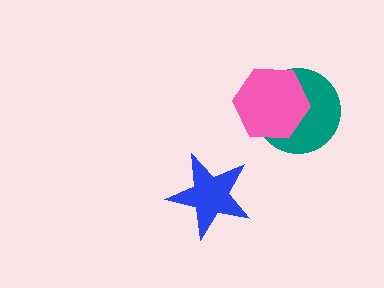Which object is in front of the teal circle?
The pink hexagon is in front of the teal circle.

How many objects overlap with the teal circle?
1 object overlaps with the teal circle.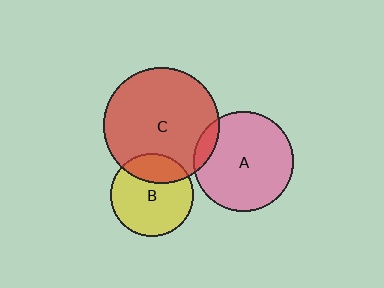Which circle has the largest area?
Circle C (red).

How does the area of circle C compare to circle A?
Approximately 1.4 times.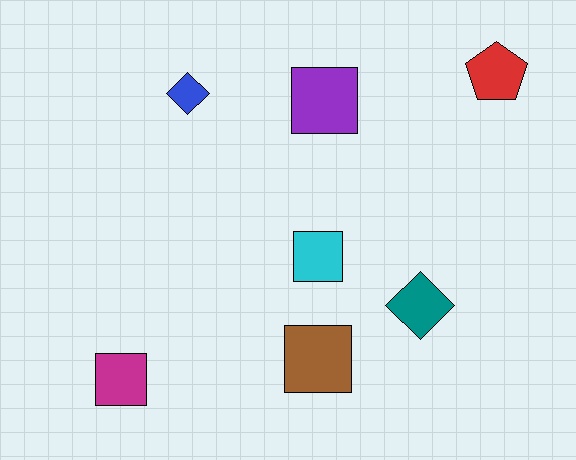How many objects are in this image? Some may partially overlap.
There are 7 objects.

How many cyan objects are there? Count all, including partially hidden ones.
There is 1 cyan object.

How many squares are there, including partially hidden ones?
There are 4 squares.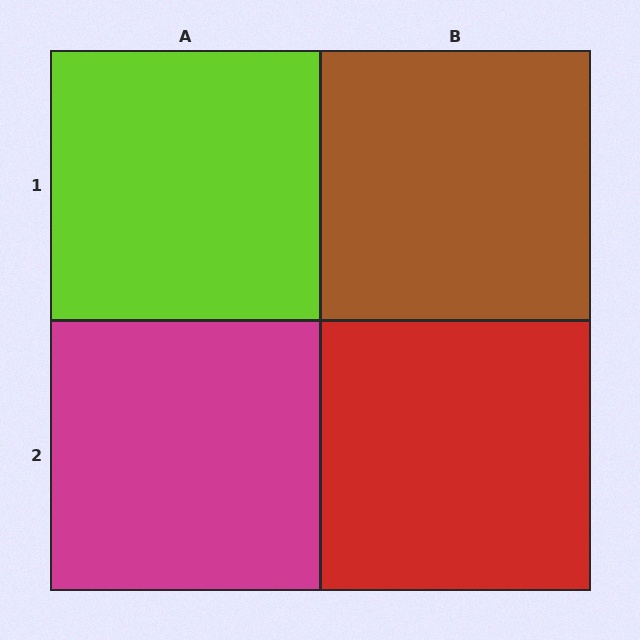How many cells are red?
1 cell is red.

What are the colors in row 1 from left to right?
Lime, brown.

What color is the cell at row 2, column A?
Magenta.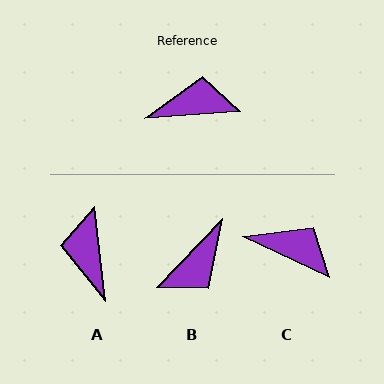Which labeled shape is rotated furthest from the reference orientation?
B, about 138 degrees away.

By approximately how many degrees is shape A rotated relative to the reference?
Approximately 93 degrees counter-clockwise.